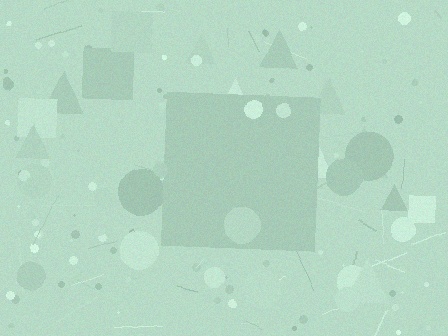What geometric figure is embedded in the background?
A square is embedded in the background.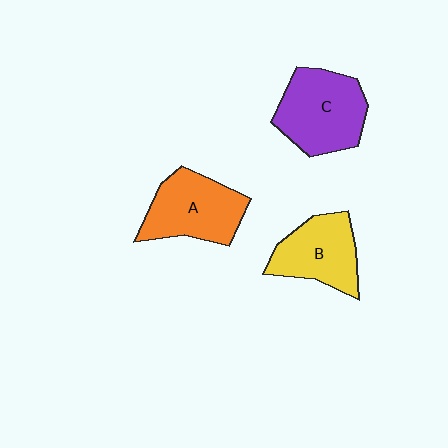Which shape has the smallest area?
Shape B (yellow).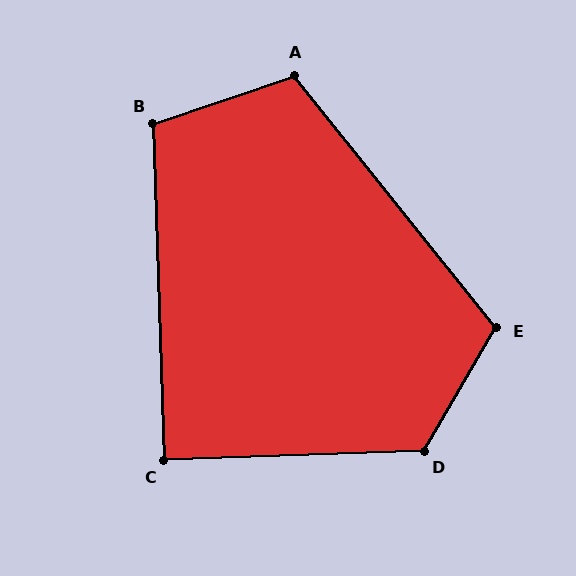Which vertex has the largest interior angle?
D, at approximately 123 degrees.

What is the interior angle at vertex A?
Approximately 110 degrees (obtuse).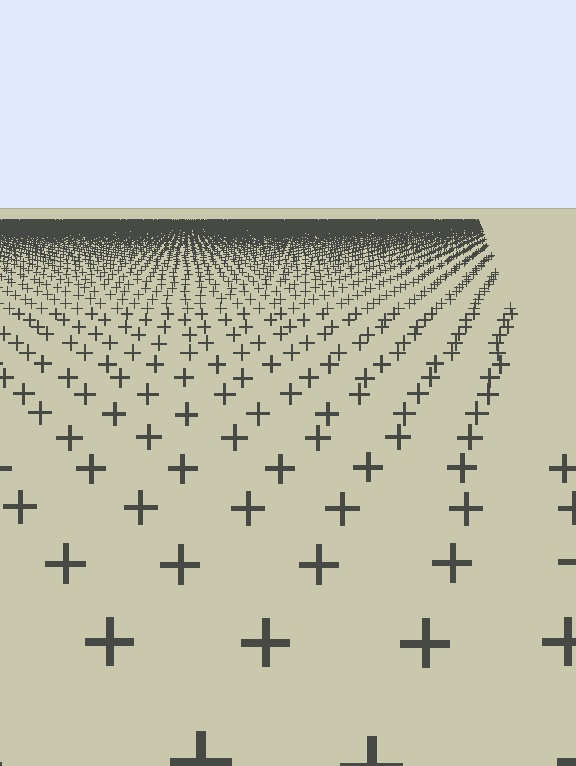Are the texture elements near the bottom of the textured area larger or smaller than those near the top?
Larger. Near the bottom, elements are closer to the viewer and appear at a bigger on-screen size.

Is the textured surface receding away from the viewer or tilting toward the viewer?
The surface is receding away from the viewer. Texture elements get smaller and denser toward the top.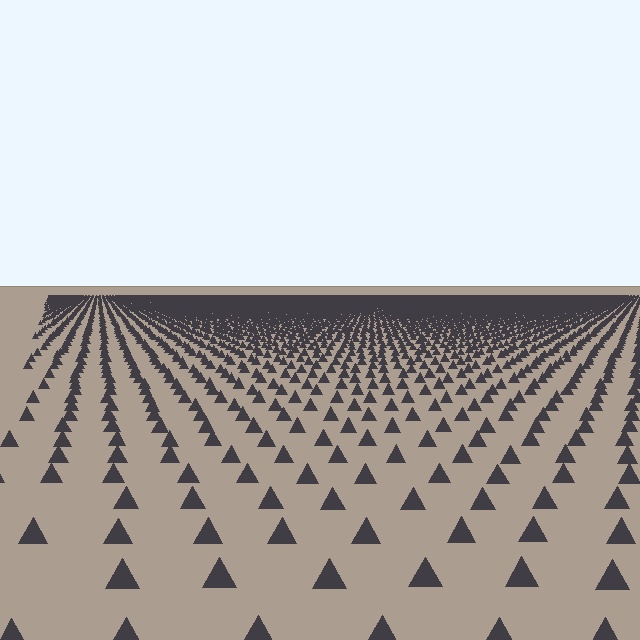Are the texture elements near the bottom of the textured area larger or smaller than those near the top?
Larger. Near the bottom, elements are closer to the viewer and appear at a bigger on-screen size.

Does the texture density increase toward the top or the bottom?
Density increases toward the top.